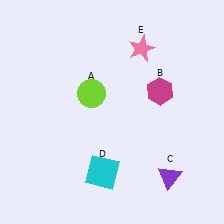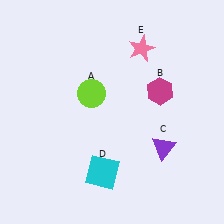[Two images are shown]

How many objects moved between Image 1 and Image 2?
1 object moved between the two images.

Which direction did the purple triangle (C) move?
The purple triangle (C) moved up.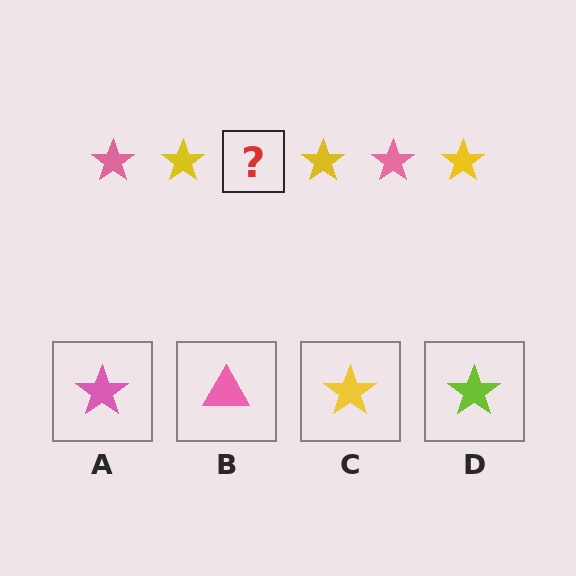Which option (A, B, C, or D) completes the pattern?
A.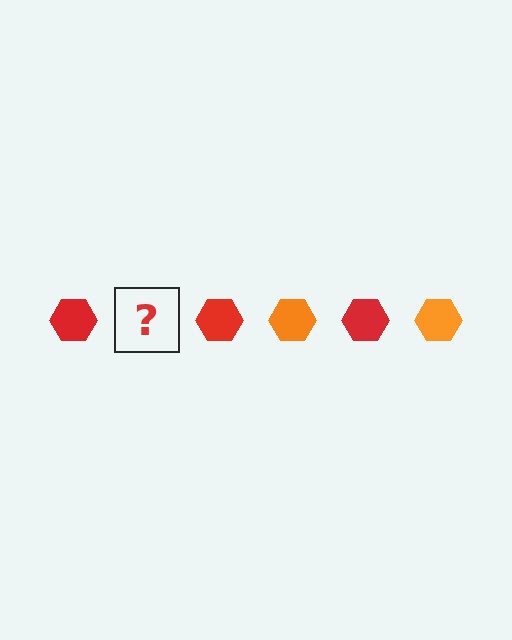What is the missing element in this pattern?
The missing element is an orange hexagon.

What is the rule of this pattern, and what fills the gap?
The rule is that the pattern cycles through red, orange hexagons. The gap should be filled with an orange hexagon.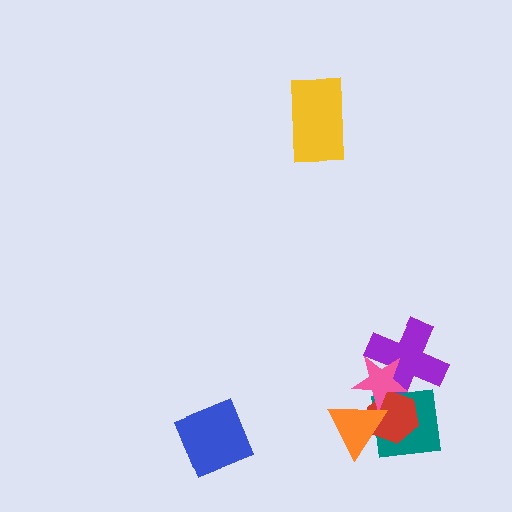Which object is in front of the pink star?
The orange triangle is in front of the pink star.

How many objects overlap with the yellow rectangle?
0 objects overlap with the yellow rectangle.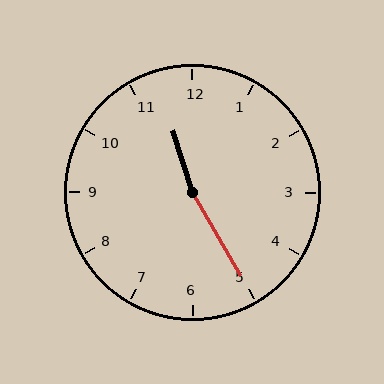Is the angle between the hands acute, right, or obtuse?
It is obtuse.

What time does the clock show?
11:25.